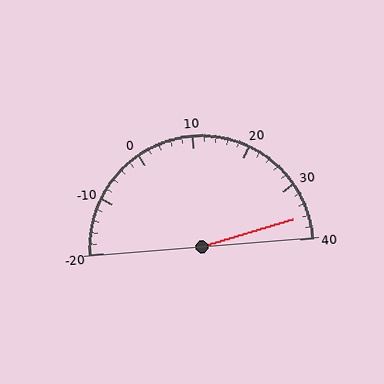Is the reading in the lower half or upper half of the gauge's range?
The reading is in the upper half of the range (-20 to 40).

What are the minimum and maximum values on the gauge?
The gauge ranges from -20 to 40.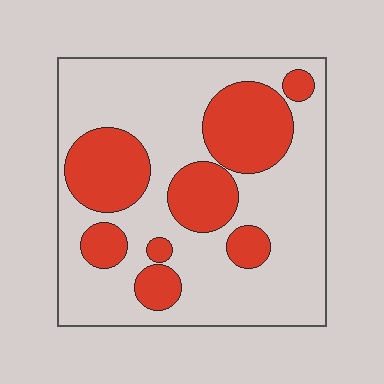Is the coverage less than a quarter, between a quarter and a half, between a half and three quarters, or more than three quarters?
Between a quarter and a half.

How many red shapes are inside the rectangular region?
8.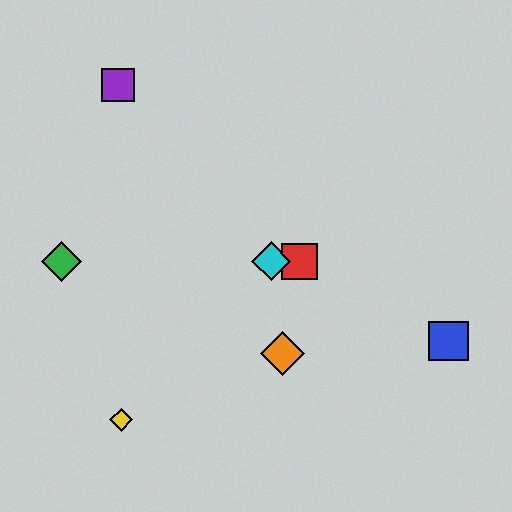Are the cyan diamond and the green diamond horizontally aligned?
Yes, both are at y≈261.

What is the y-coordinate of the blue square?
The blue square is at y≈341.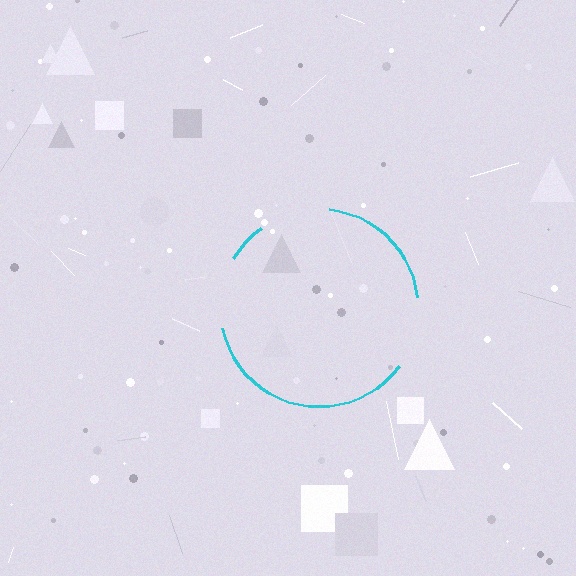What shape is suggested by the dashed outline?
The dashed outline suggests a circle.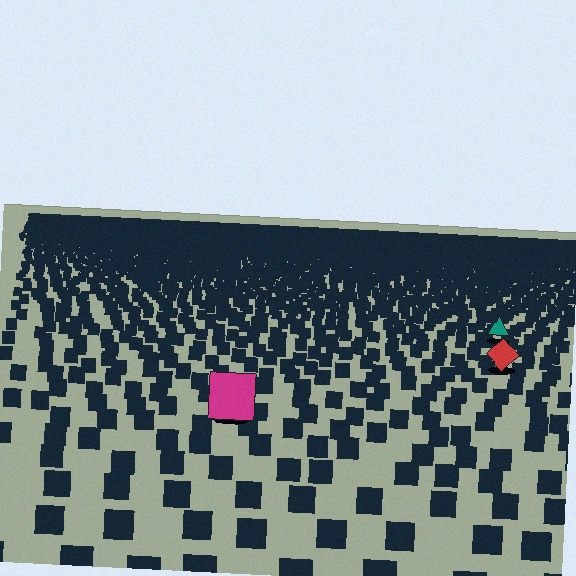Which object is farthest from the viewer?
The teal triangle is farthest from the viewer. It appears smaller and the ground texture around it is denser.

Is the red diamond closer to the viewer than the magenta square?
No. The magenta square is closer — you can tell from the texture gradient: the ground texture is coarser near it.